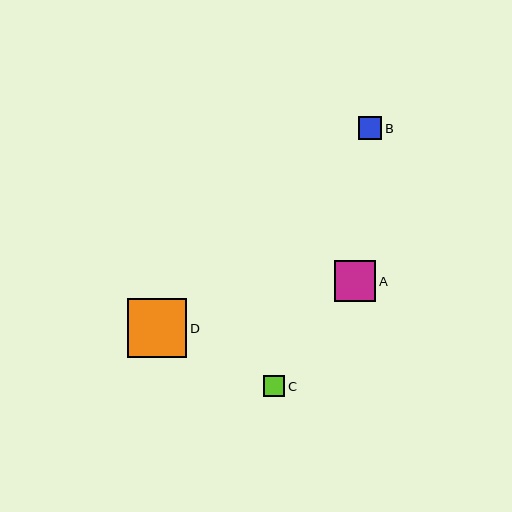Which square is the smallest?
Square C is the smallest with a size of approximately 22 pixels.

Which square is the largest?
Square D is the largest with a size of approximately 59 pixels.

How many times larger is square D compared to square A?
Square D is approximately 1.4 times the size of square A.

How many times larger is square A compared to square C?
Square A is approximately 1.9 times the size of square C.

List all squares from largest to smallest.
From largest to smallest: D, A, B, C.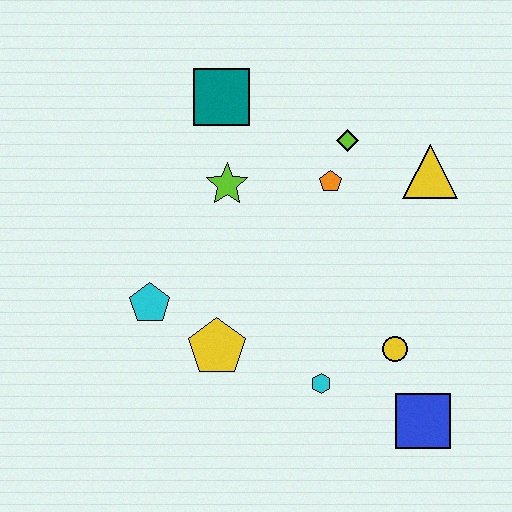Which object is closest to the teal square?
The lime star is closest to the teal square.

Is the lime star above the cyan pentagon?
Yes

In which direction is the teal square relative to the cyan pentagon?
The teal square is above the cyan pentagon.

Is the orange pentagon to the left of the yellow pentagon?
No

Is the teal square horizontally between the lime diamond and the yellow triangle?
No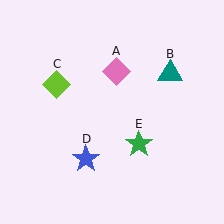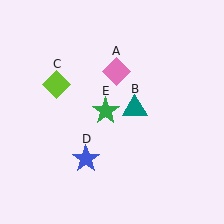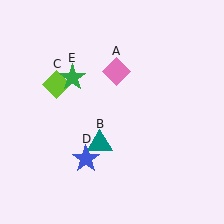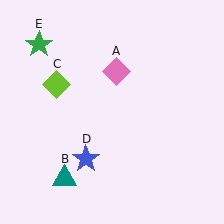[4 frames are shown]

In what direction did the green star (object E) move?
The green star (object E) moved up and to the left.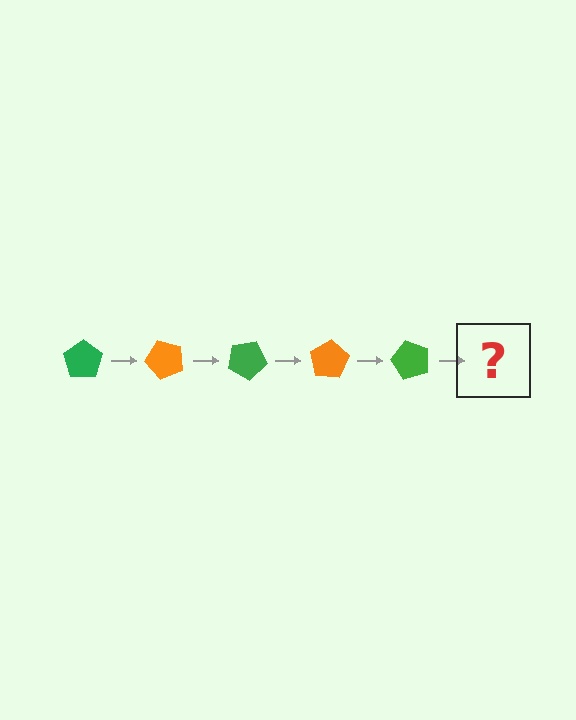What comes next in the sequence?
The next element should be an orange pentagon, rotated 250 degrees from the start.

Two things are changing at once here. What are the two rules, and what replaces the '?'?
The two rules are that it rotates 50 degrees each step and the color cycles through green and orange. The '?' should be an orange pentagon, rotated 250 degrees from the start.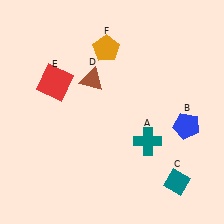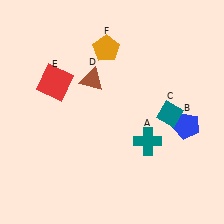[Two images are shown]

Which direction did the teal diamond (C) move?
The teal diamond (C) moved up.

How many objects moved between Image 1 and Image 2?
1 object moved between the two images.